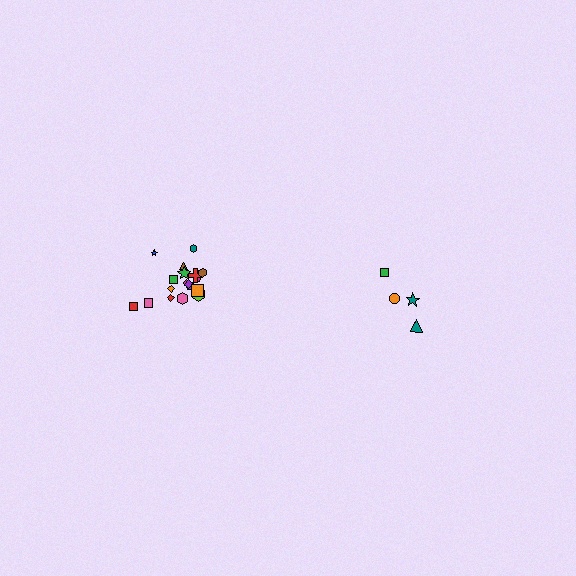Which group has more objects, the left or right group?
The left group.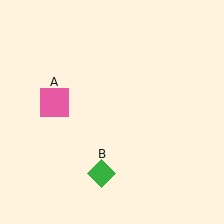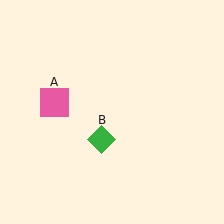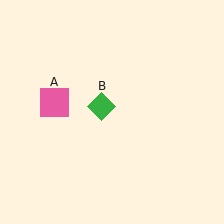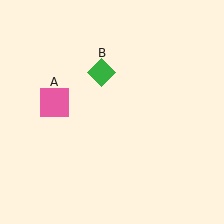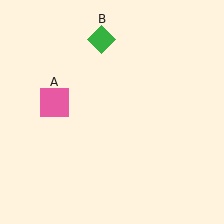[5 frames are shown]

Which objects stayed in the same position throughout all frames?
Pink square (object A) remained stationary.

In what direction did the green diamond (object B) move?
The green diamond (object B) moved up.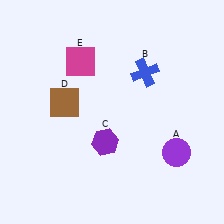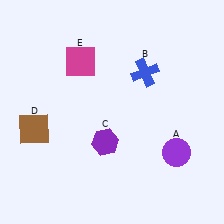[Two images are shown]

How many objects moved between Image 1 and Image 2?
1 object moved between the two images.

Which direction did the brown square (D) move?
The brown square (D) moved left.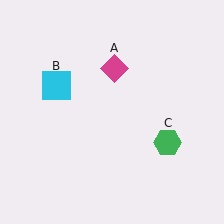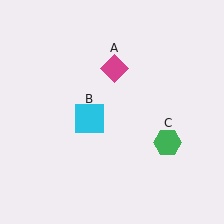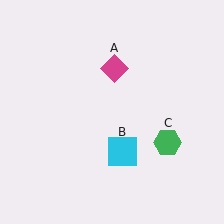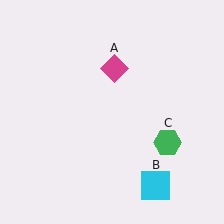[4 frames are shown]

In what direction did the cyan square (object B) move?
The cyan square (object B) moved down and to the right.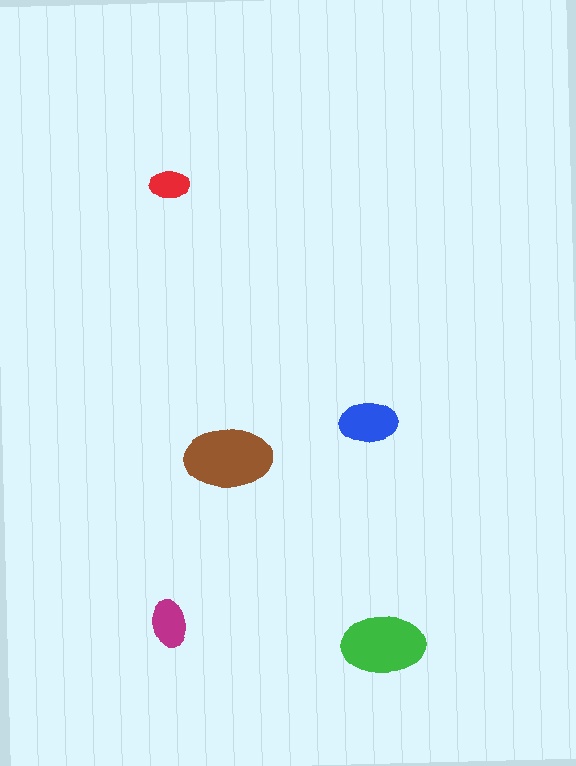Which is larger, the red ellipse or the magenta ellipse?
The magenta one.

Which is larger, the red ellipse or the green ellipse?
The green one.